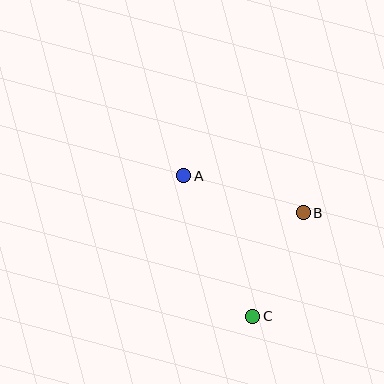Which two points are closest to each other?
Points B and C are closest to each other.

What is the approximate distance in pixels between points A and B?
The distance between A and B is approximately 126 pixels.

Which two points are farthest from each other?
Points A and C are farthest from each other.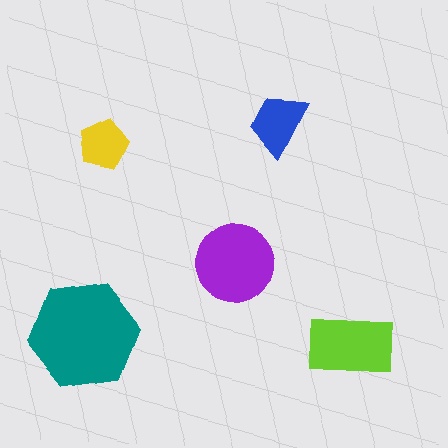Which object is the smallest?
The yellow pentagon.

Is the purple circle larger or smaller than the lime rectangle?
Larger.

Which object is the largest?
The teal hexagon.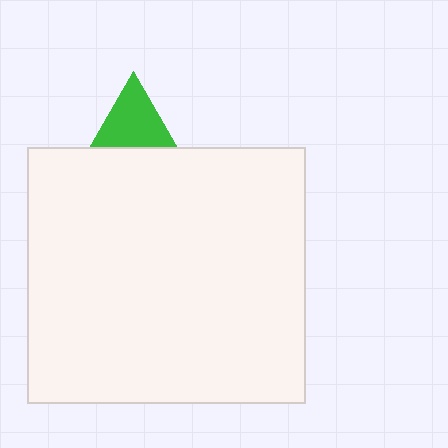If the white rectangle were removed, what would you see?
You would see the complete green triangle.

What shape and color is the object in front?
The object in front is a white rectangle.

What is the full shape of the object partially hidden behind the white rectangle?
The partially hidden object is a green triangle.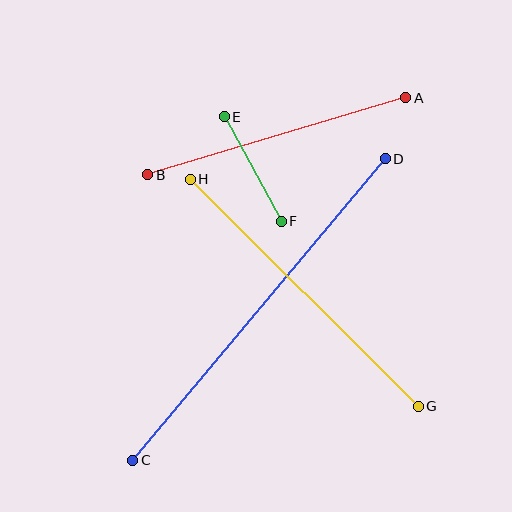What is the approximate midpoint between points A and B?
The midpoint is at approximately (277, 136) pixels.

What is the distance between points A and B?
The distance is approximately 269 pixels.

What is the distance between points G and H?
The distance is approximately 322 pixels.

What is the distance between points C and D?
The distance is approximately 393 pixels.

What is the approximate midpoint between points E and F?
The midpoint is at approximately (253, 169) pixels.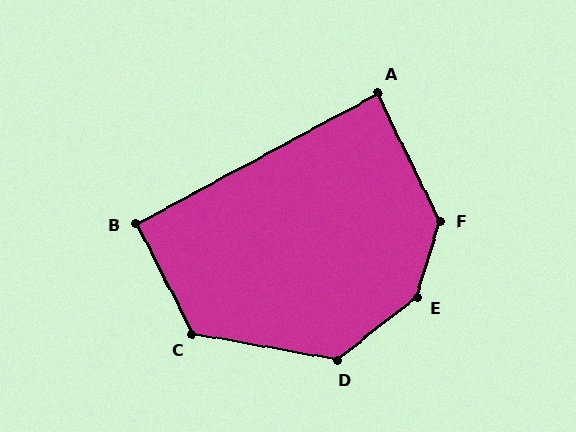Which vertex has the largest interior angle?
E, at approximately 146 degrees.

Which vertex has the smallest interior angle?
A, at approximately 87 degrees.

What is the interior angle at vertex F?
Approximately 137 degrees (obtuse).